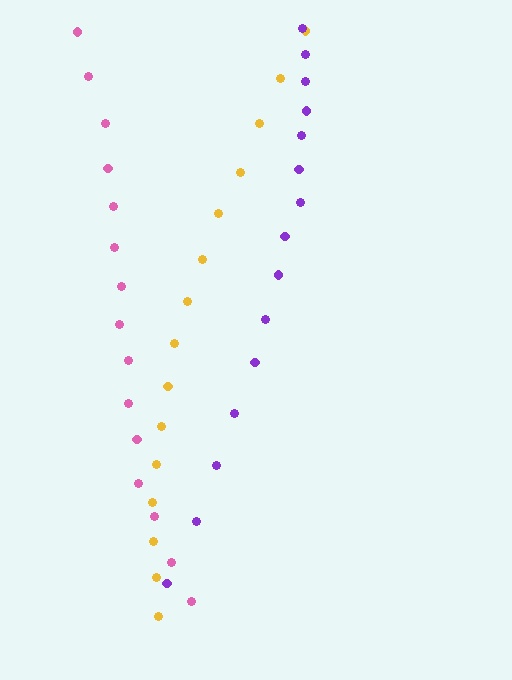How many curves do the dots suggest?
There are 3 distinct paths.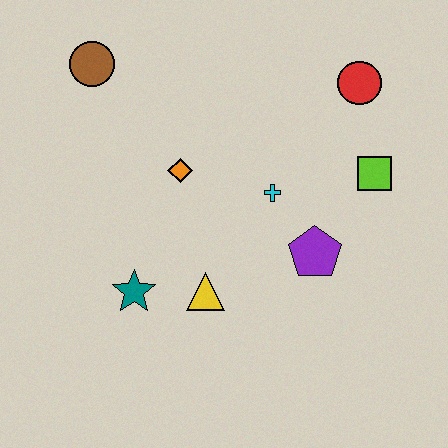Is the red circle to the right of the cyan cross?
Yes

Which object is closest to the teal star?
The yellow triangle is closest to the teal star.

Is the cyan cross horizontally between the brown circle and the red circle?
Yes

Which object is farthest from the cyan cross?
The brown circle is farthest from the cyan cross.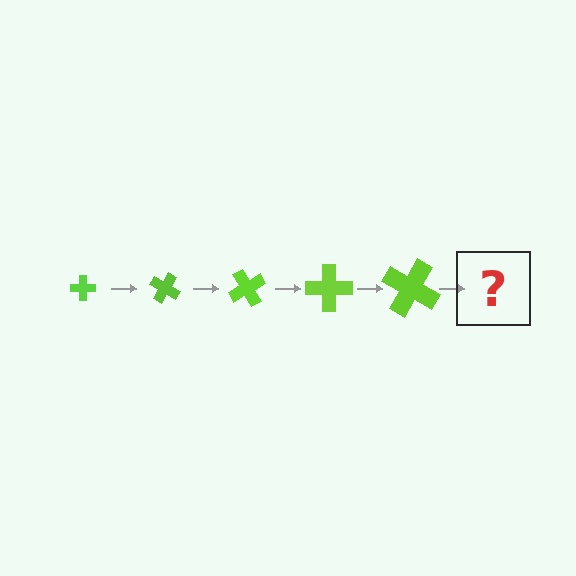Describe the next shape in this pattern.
It should be a cross, larger than the previous one and rotated 150 degrees from the start.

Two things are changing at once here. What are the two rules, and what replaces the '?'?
The two rules are that the cross grows larger each step and it rotates 30 degrees each step. The '?' should be a cross, larger than the previous one and rotated 150 degrees from the start.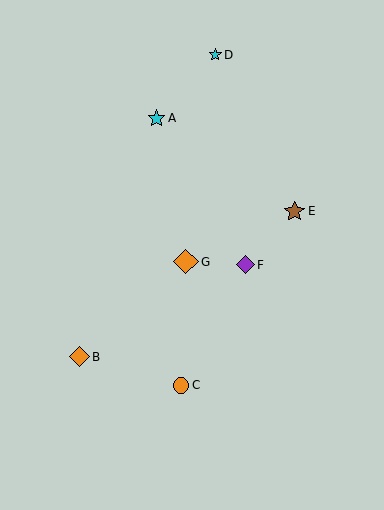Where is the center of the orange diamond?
The center of the orange diamond is at (186, 262).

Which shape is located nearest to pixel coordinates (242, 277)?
The purple diamond (labeled F) at (245, 265) is nearest to that location.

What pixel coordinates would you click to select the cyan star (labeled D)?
Click at (215, 55) to select the cyan star D.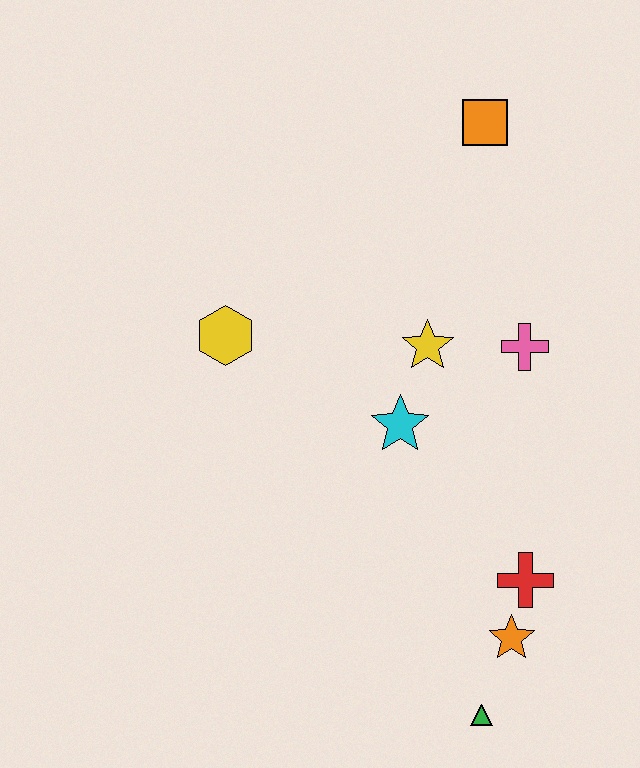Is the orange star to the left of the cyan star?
No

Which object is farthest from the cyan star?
The orange square is farthest from the cyan star.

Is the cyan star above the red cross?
Yes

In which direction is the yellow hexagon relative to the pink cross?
The yellow hexagon is to the left of the pink cross.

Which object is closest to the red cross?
The orange star is closest to the red cross.